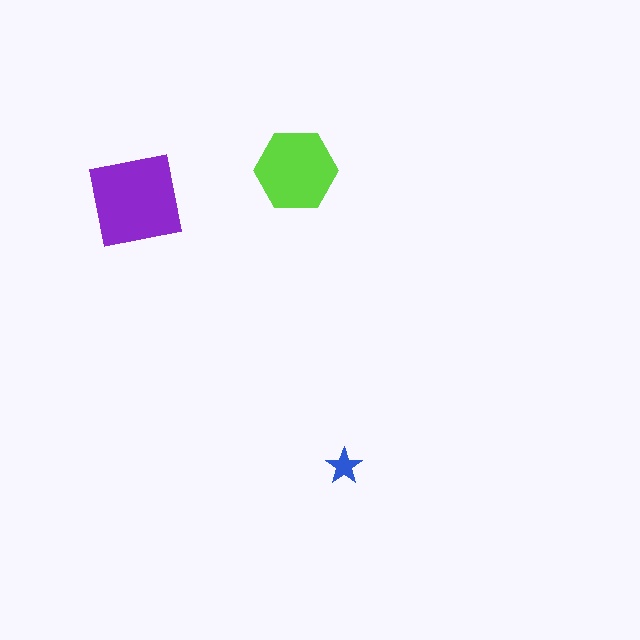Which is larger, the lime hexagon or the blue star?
The lime hexagon.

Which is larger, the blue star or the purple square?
The purple square.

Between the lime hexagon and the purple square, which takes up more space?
The purple square.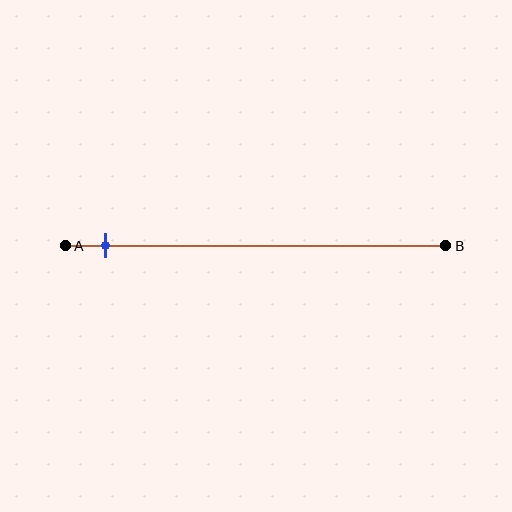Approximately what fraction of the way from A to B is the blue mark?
The blue mark is approximately 10% of the way from A to B.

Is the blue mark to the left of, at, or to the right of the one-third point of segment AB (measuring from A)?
The blue mark is to the left of the one-third point of segment AB.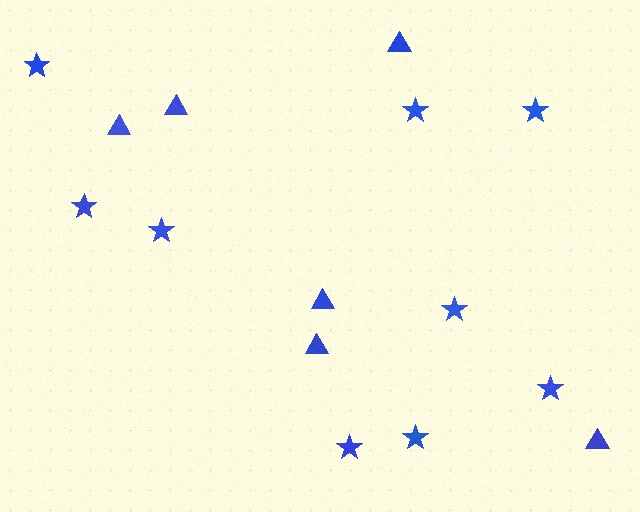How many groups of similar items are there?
There are 2 groups: one group of triangles (6) and one group of stars (9).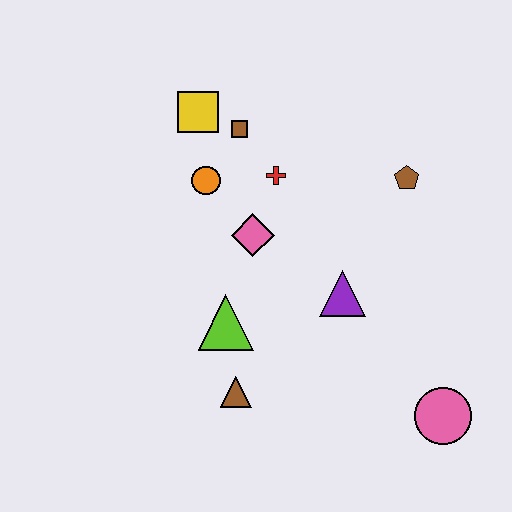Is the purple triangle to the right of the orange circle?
Yes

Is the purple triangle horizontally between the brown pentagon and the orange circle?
Yes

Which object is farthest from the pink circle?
The yellow square is farthest from the pink circle.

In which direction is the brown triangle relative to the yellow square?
The brown triangle is below the yellow square.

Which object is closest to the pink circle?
The purple triangle is closest to the pink circle.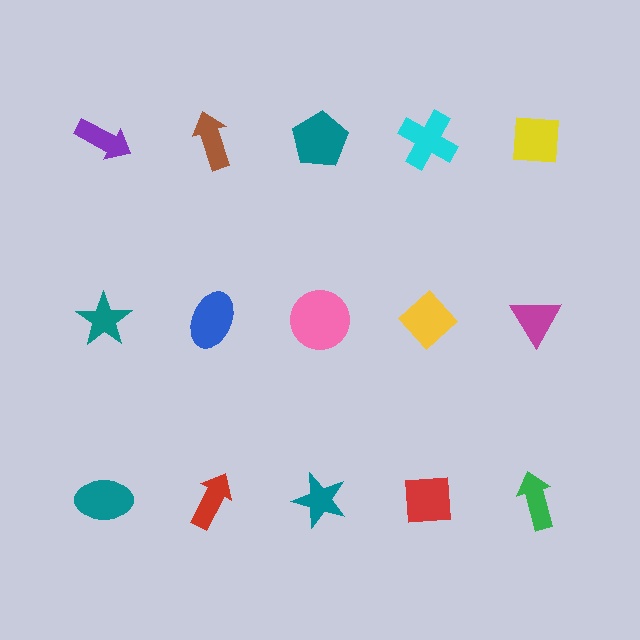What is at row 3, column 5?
A green arrow.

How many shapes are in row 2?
5 shapes.